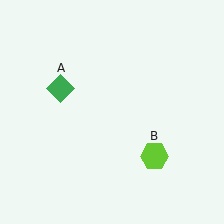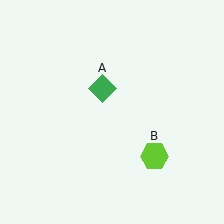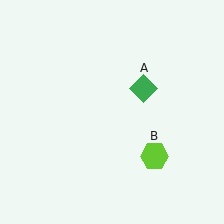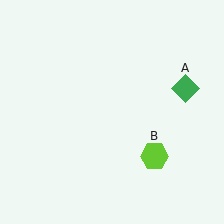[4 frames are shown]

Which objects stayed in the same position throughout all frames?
Lime hexagon (object B) remained stationary.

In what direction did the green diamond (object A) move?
The green diamond (object A) moved right.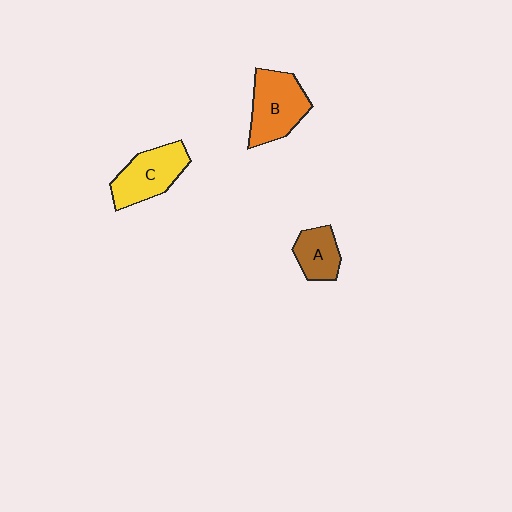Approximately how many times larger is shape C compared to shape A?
Approximately 1.6 times.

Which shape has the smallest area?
Shape A (brown).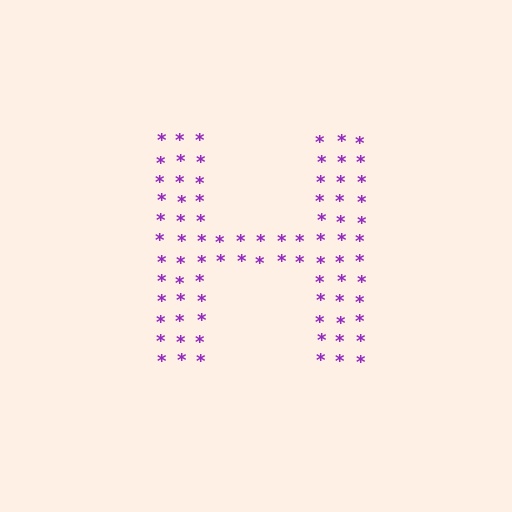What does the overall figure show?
The overall figure shows the letter H.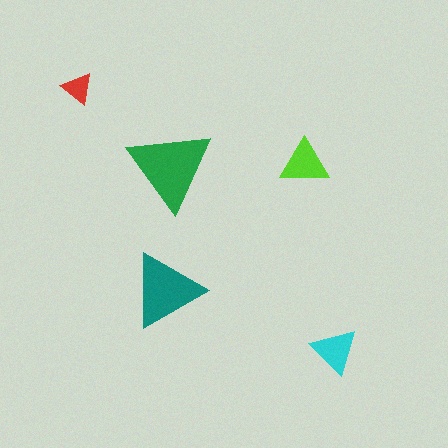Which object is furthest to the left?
The red triangle is leftmost.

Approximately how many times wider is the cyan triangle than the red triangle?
About 1.5 times wider.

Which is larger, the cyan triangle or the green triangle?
The green one.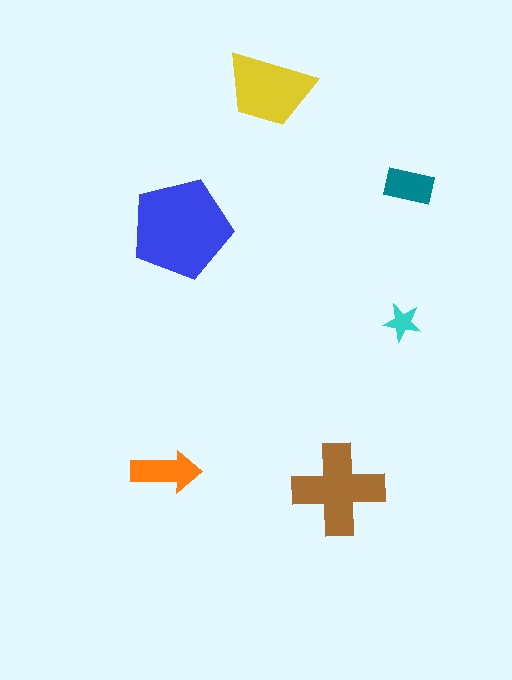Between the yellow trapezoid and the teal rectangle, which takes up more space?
The yellow trapezoid.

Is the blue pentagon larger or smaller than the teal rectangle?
Larger.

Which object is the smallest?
The cyan star.